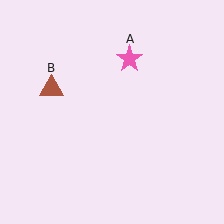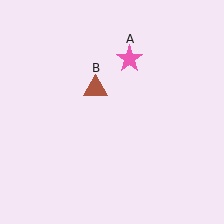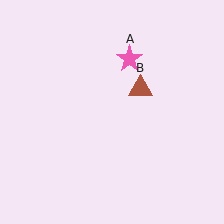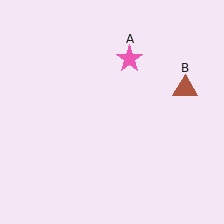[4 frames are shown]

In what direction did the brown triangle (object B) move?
The brown triangle (object B) moved right.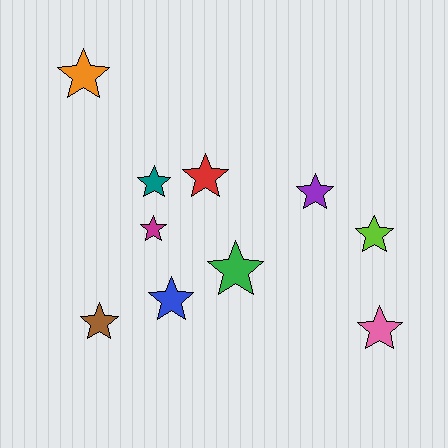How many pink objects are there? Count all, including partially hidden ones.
There is 1 pink object.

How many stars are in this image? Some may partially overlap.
There are 10 stars.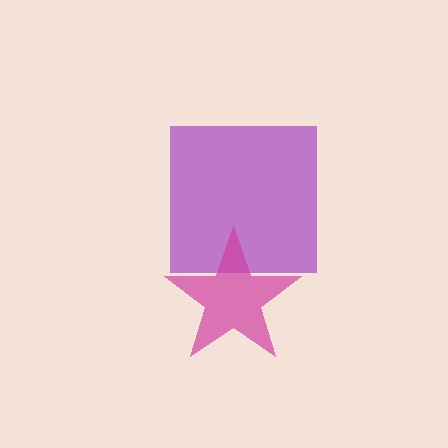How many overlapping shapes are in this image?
There are 2 overlapping shapes in the image.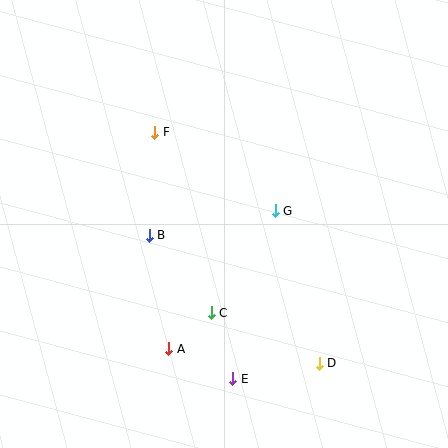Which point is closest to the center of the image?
Point G at (275, 211) is closest to the center.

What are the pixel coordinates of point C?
Point C is at (211, 313).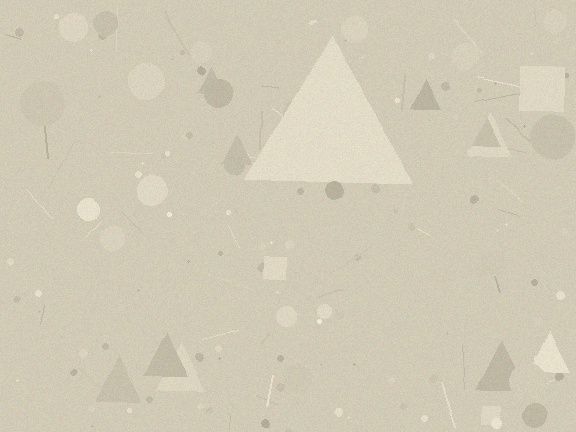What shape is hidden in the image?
A triangle is hidden in the image.